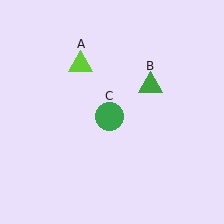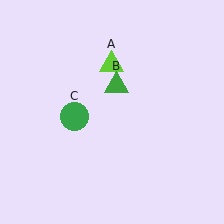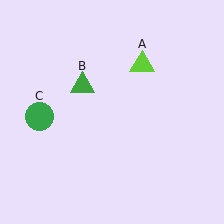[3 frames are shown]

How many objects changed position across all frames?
3 objects changed position: lime triangle (object A), green triangle (object B), green circle (object C).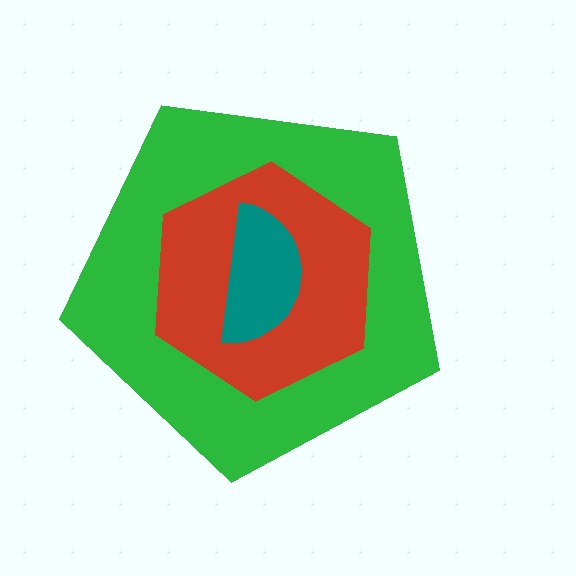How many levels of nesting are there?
3.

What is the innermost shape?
The teal semicircle.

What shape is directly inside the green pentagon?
The red hexagon.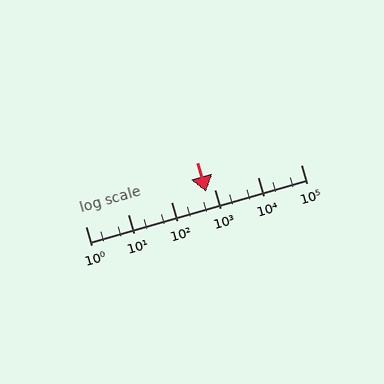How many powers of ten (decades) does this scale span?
The scale spans 5 decades, from 1 to 100000.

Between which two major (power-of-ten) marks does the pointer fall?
The pointer is between 100 and 1000.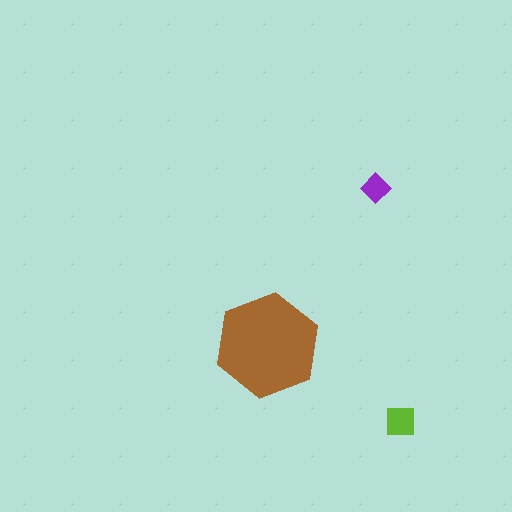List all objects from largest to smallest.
The brown hexagon, the lime square, the purple diamond.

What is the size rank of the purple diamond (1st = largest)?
3rd.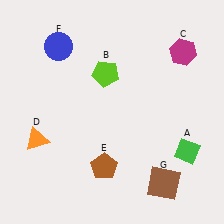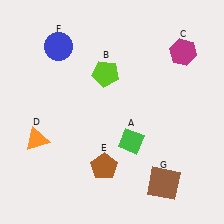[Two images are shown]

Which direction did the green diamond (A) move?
The green diamond (A) moved left.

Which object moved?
The green diamond (A) moved left.